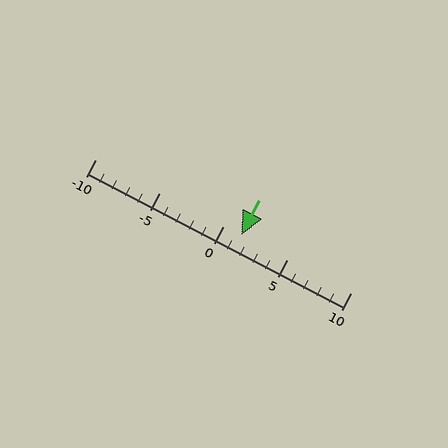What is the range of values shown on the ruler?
The ruler shows values from -10 to 10.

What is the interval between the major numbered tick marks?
The major tick marks are spaced 5 units apart.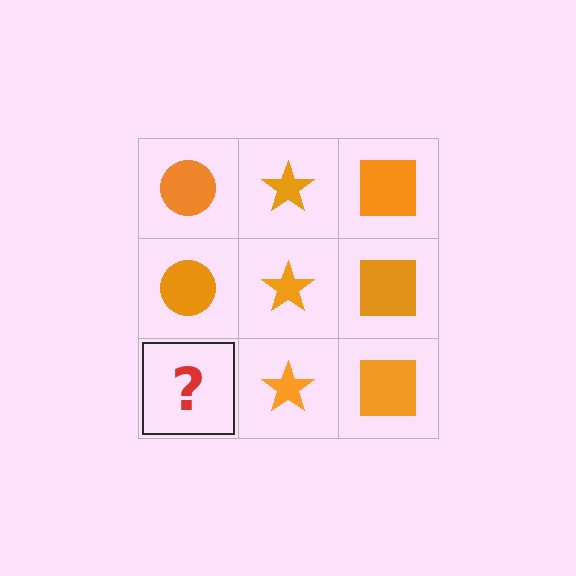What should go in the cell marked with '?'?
The missing cell should contain an orange circle.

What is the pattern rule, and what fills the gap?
The rule is that each column has a consistent shape. The gap should be filled with an orange circle.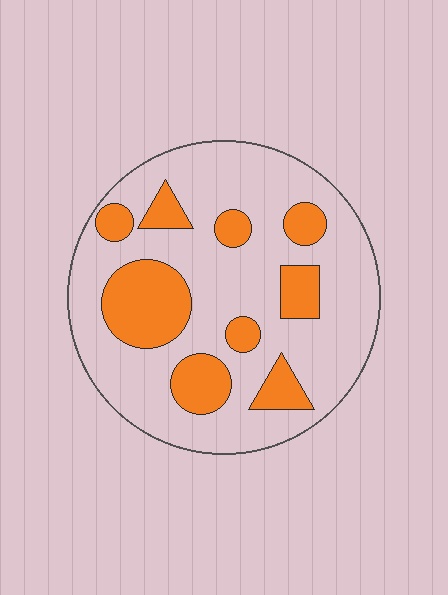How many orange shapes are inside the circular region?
9.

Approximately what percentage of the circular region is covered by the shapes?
Approximately 25%.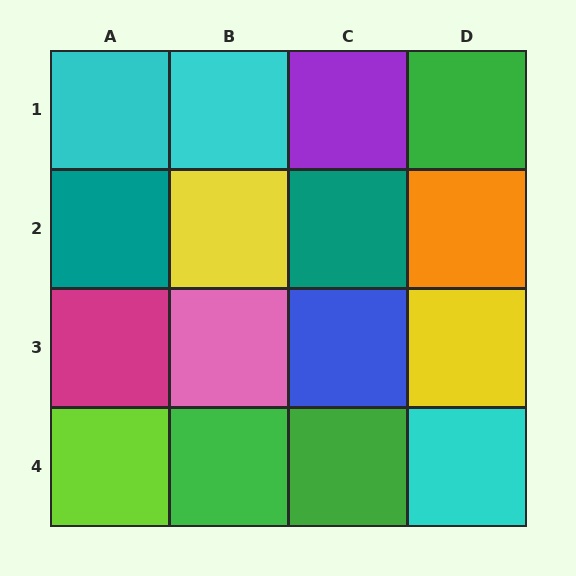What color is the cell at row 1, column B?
Cyan.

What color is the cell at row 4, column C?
Green.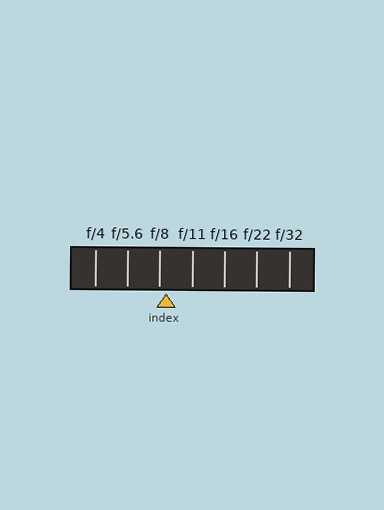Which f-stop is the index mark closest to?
The index mark is closest to f/8.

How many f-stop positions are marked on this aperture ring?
There are 7 f-stop positions marked.